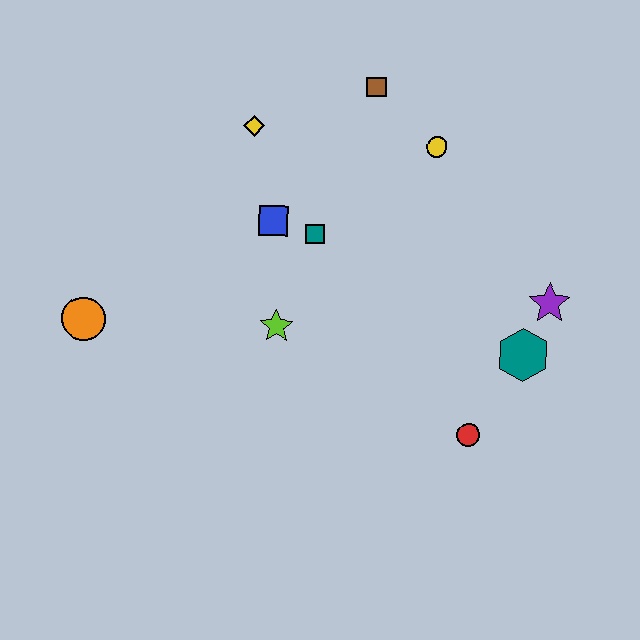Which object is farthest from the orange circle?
The purple star is farthest from the orange circle.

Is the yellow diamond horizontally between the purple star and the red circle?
No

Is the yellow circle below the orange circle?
No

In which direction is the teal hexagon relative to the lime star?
The teal hexagon is to the right of the lime star.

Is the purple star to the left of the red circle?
No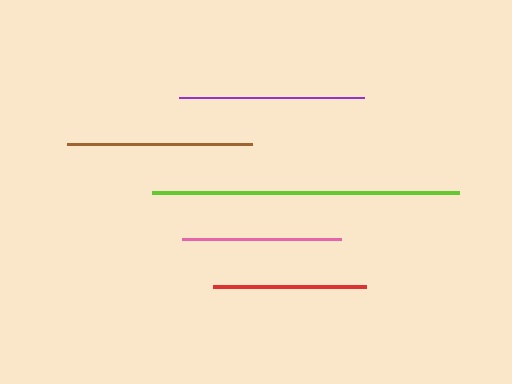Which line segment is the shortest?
The red line is the shortest at approximately 153 pixels.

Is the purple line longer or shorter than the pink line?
The purple line is longer than the pink line.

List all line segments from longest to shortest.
From longest to shortest: lime, brown, purple, pink, red.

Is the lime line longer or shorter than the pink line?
The lime line is longer than the pink line.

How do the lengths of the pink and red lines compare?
The pink and red lines are approximately the same length.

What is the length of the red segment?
The red segment is approximately 153 pixels long.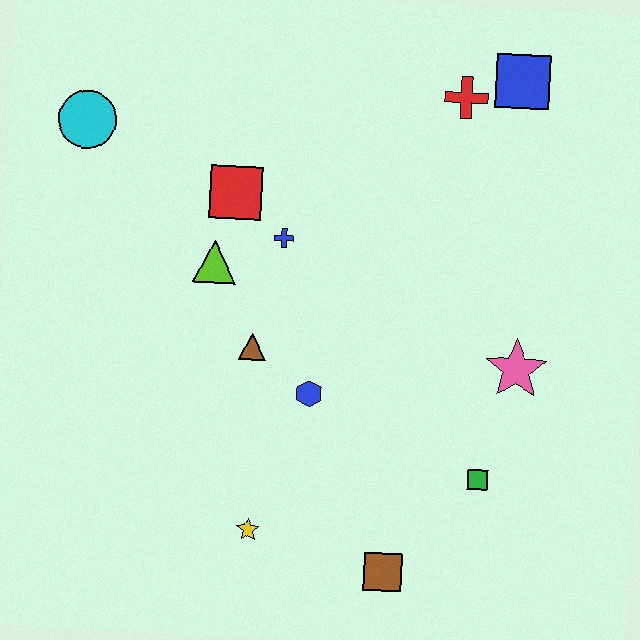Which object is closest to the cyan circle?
The red square is closest to the cyan circle.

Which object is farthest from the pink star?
The cyan circle is farthest from the pink star.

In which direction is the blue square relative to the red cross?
The blue square is to the right of the red cross.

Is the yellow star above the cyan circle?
No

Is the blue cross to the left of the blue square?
Yes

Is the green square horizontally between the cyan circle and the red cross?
No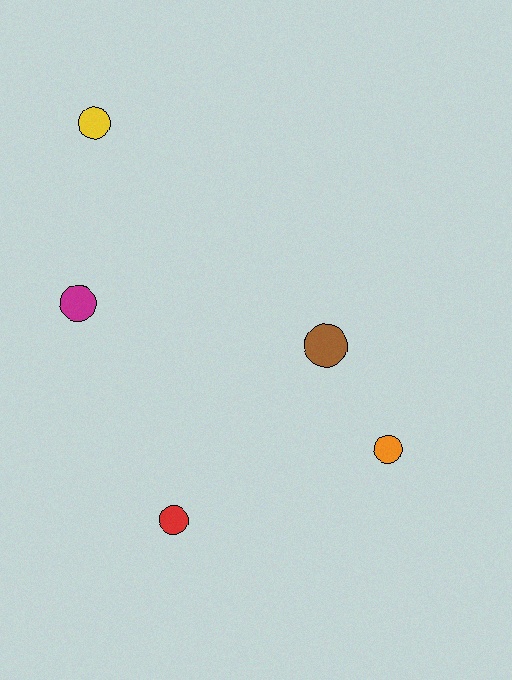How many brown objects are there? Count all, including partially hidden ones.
There is 1 brown object.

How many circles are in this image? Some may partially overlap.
There are 5 circles.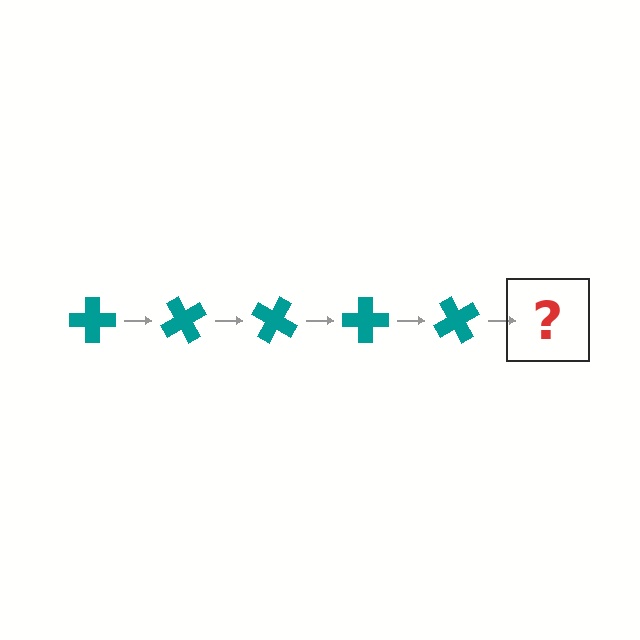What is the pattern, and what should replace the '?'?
The pattern is that the cross rotates 60 degrees each step. The '?' should be a teal cross rotated 300 degrees.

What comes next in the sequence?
The next element should be a teal cross rotated 300 degrees.